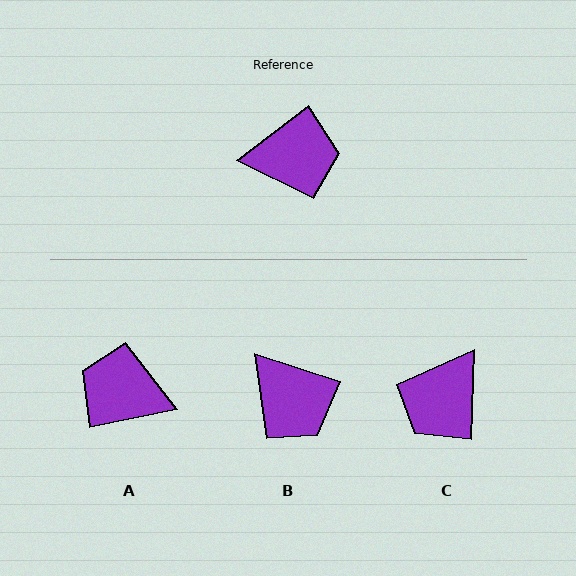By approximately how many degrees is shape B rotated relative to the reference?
Approximately 56 degrees clockwise.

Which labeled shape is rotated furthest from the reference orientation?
A, about 154 degrees away.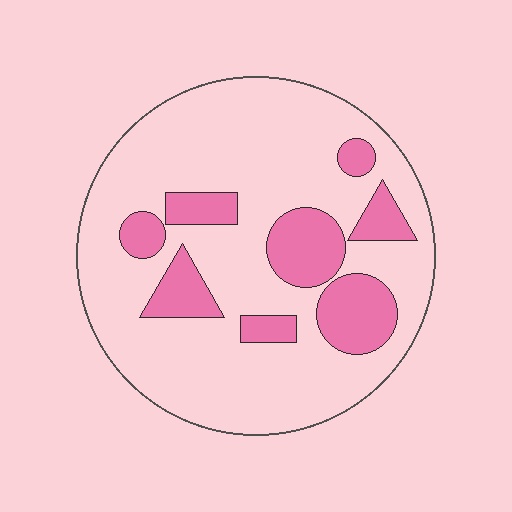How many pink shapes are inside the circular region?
8.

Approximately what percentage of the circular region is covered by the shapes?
Approximately 20%.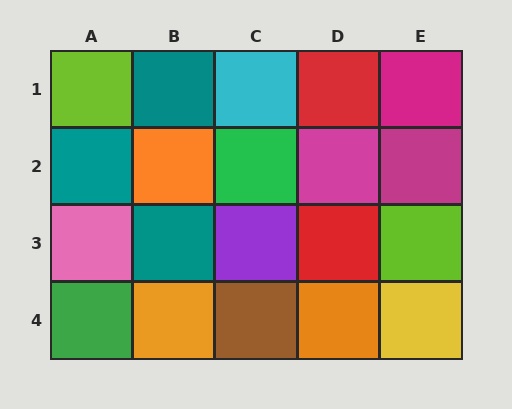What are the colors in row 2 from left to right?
Teal, orange, green, magenta, magenta.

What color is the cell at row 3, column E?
Lime.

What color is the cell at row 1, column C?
Cyan.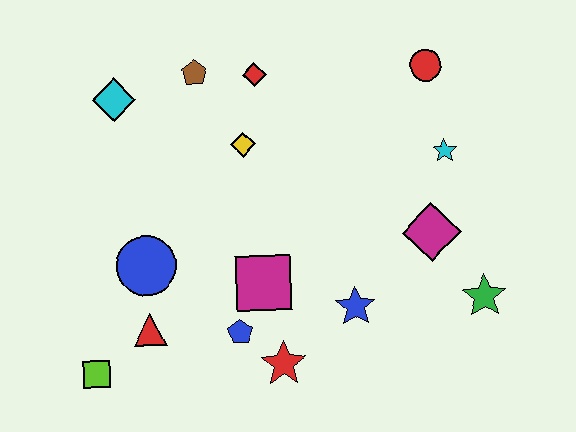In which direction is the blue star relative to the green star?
The blue star is to the left of the green star.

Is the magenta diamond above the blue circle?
Yes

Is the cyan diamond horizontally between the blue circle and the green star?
No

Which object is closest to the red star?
The blue pentagon is closest to the red star.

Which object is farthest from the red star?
The red circle is farthest from the red star.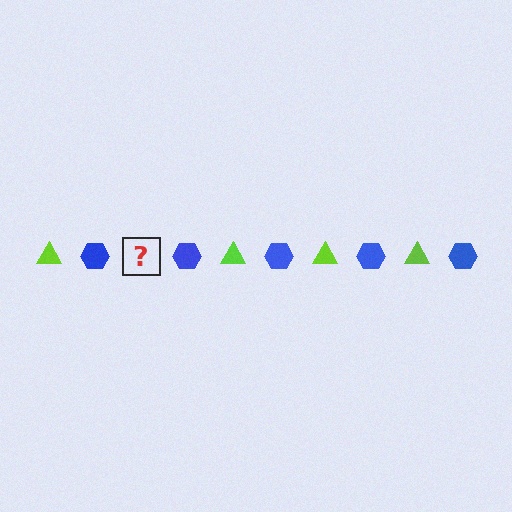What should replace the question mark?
The question mark should be replaced with a lime triangle.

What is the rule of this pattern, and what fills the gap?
The rule is that the pattern alternates between lime triangle and blue hexagon. The gap should be filled with a lime triangle.